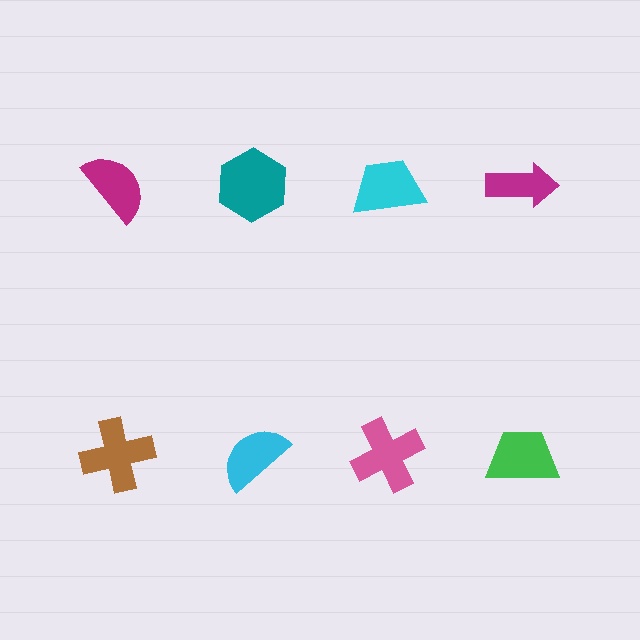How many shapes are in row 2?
4 shapes.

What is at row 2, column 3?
A pink cross.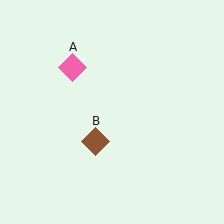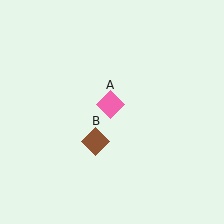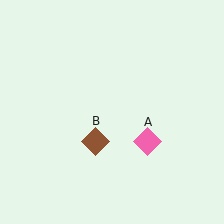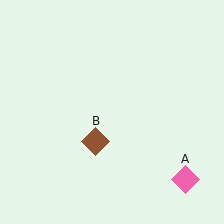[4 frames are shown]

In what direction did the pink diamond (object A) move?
The pink diamond (object A) moved down and to the right.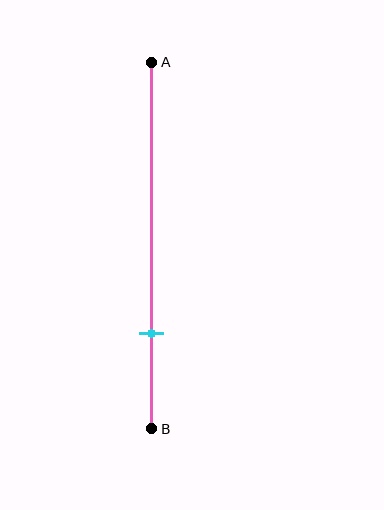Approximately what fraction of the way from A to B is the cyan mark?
The cyan mark is approximately 75% of the way from A to B.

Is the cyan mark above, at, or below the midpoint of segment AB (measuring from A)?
The cyan mark is below the midpoint of segment AB.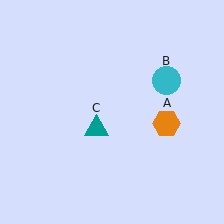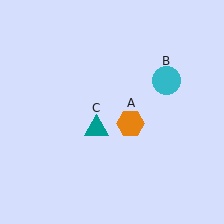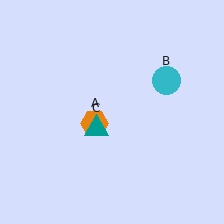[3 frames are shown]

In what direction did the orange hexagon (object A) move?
The orange hexagon (object A) moved left.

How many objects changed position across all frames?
1 object changed position: orange hexagon (object A).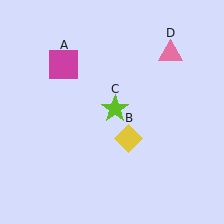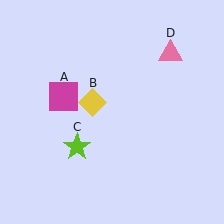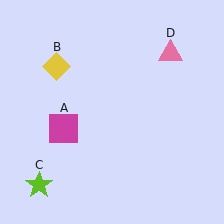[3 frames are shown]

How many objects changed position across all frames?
3 objects changed position: magenta square (object A), yellow diamond (object B), lime star (object C).